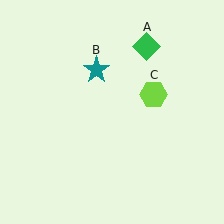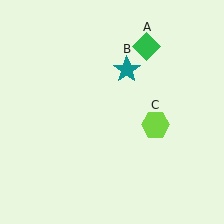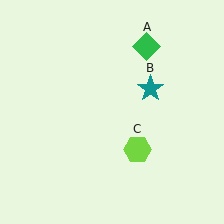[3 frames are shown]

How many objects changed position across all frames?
2 objects changed position: teal star (object B), lime hexagon (object C).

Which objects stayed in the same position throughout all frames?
Green diamond (object A) remained stationary.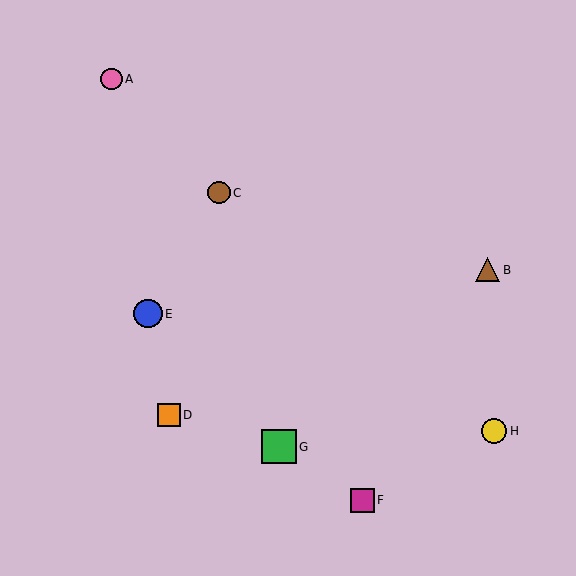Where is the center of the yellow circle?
The center of the yellow circle is at (494, 431).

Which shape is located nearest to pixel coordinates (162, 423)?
The orange square (labeled D) at (169, 415) is nearest to that location.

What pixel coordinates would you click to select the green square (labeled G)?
Click at (279, 447) to select the green square G.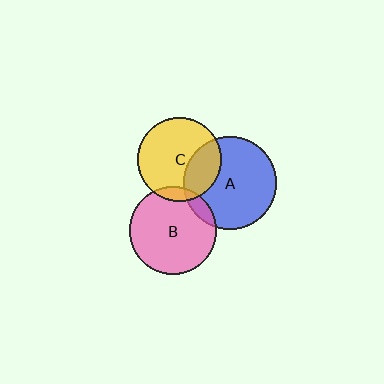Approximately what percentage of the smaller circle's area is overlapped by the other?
Approximately 10%.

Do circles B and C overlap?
Yes.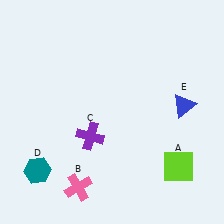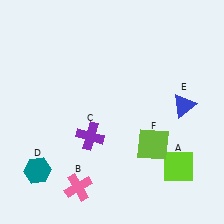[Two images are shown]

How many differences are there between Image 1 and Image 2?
There is 1 difference between the two images.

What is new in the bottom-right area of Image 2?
A lime square (F) was added in the bottom-right area of Image 2.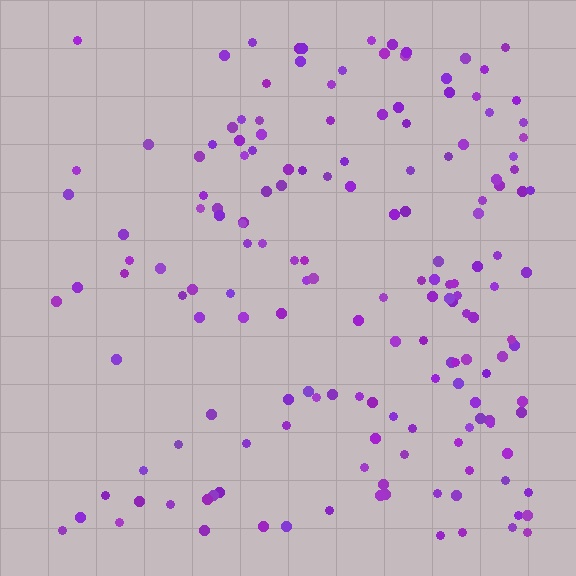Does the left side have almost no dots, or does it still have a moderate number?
Still a moderate number, just noticeably fewer than the right.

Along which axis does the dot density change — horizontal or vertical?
Horizontal.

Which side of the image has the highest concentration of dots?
The right.